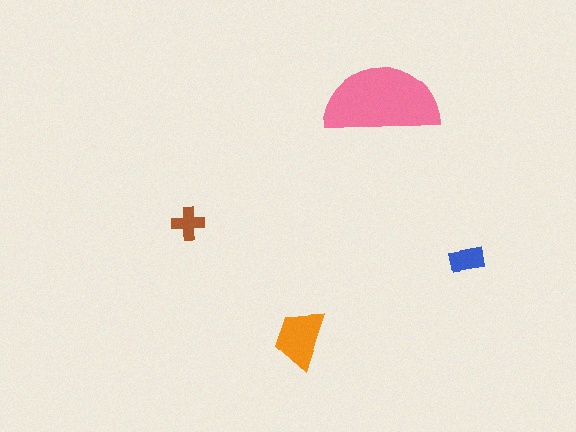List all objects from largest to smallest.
The pink semicircle, the orange trapezoid, the blue rectangle, the brown cross.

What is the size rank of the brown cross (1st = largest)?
4th.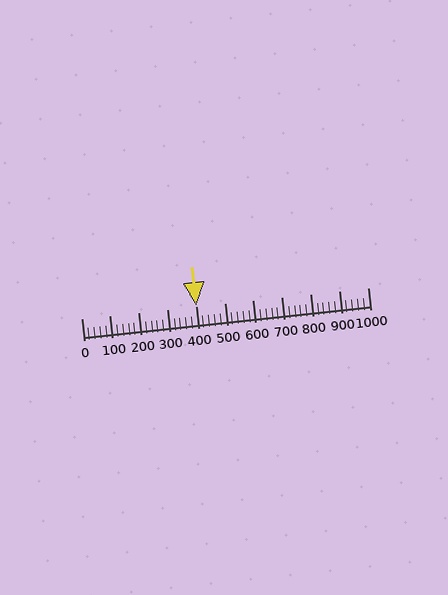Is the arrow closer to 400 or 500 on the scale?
The arrow is closer to 400.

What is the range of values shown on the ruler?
The ruler shows values from 0 to 1000.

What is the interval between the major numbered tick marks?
The major tick marks are spaced 100 units apart.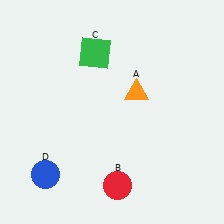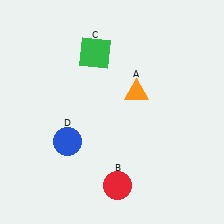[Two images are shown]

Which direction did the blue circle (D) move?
The blue circle (D) moved up.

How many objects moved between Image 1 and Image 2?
1 object moved between the two images.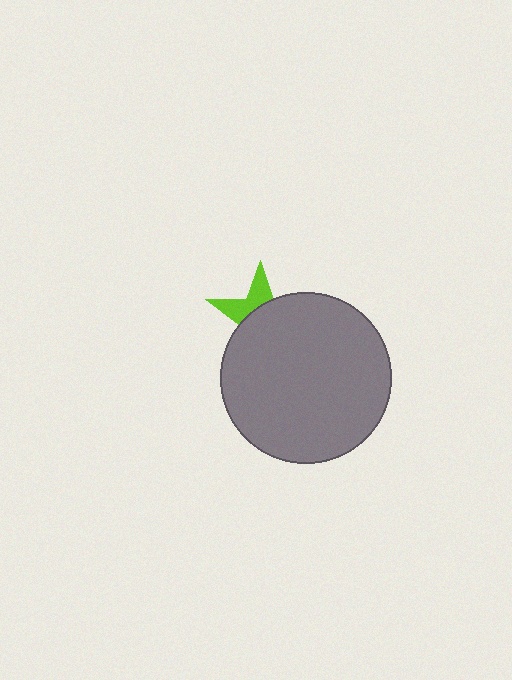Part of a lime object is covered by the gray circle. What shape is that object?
It is a star.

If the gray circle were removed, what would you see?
You would see the complete lime star.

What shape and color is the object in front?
The object in front is a gray circle.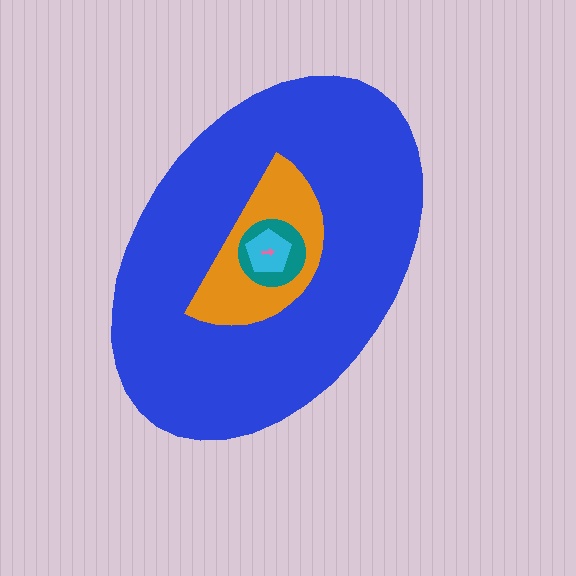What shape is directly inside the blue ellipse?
The orange semicircle.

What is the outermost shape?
The blue ellipse.